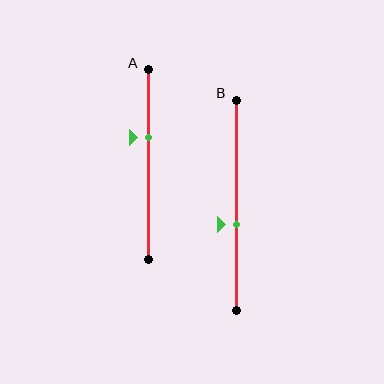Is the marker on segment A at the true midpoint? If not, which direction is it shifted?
No, the marker on segment A is shifted upward by about 14% of the segment length.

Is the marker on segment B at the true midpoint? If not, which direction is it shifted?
No, the marker on segment B is shifted downward by about 9% of the segment length.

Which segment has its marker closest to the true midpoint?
Segment B has its marker closest to the true midpoint.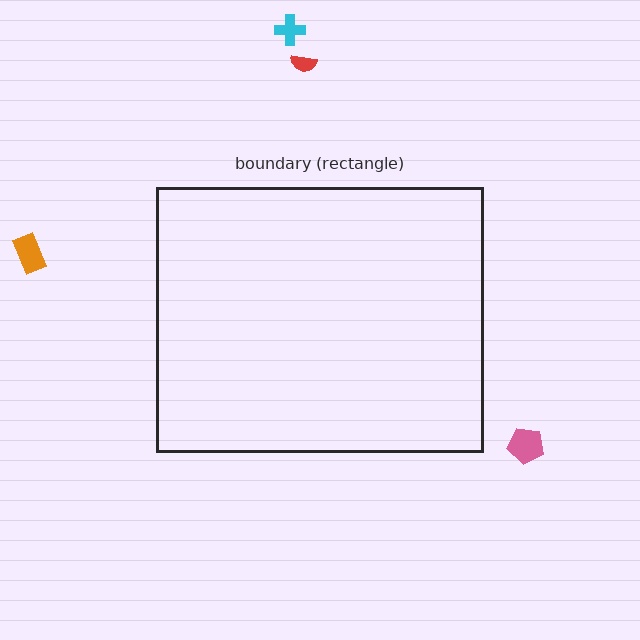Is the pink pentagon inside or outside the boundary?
Outside.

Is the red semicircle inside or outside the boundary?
Outside.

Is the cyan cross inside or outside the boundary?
Outside.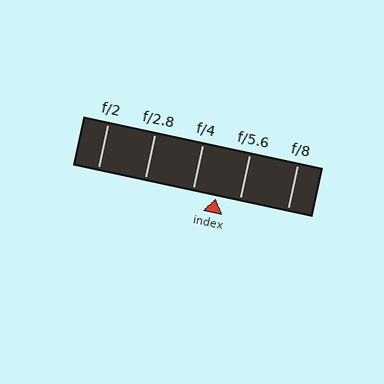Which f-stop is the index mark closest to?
The index mark is closest to f/5.6.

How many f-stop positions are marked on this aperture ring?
There are 5 f-stop positions marked.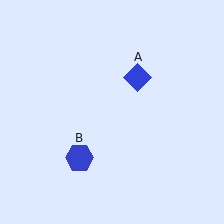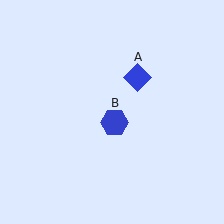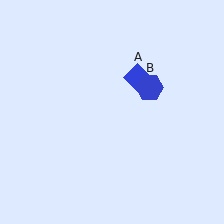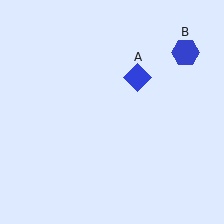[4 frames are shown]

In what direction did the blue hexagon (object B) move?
The blue hexagon (object B) moved up and to the right.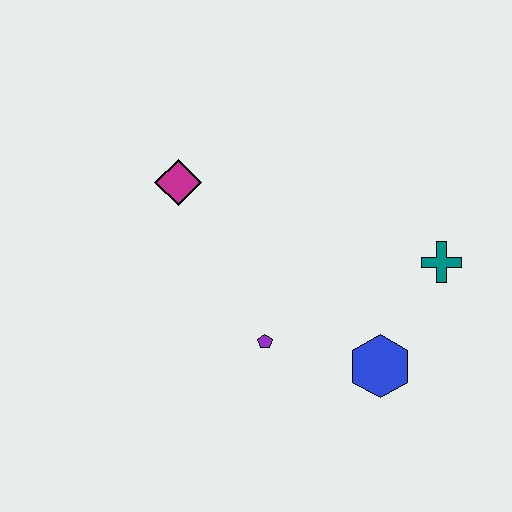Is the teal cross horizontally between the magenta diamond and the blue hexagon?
No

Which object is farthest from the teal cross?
The magenta diamond is farthest from the teal cross.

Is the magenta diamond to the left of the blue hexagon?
Yes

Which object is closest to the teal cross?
The blue hexagon is closest to the teal cross.